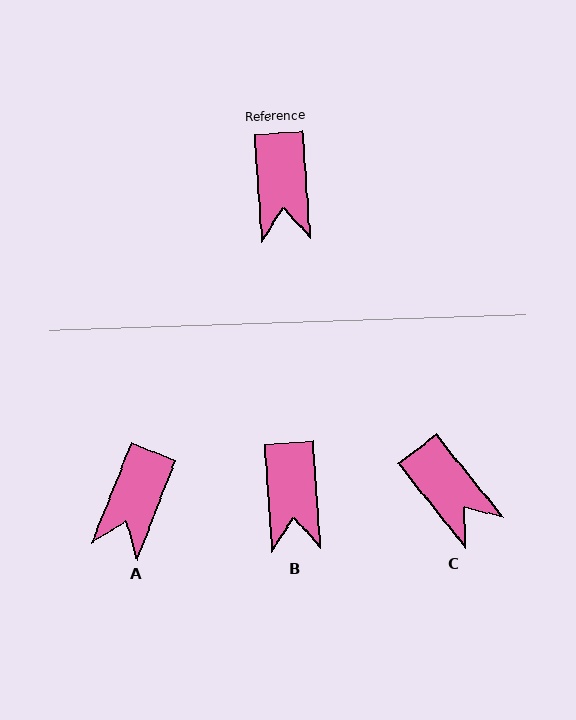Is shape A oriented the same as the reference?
No, it is off by about 25 degrees.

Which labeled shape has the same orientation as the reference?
B.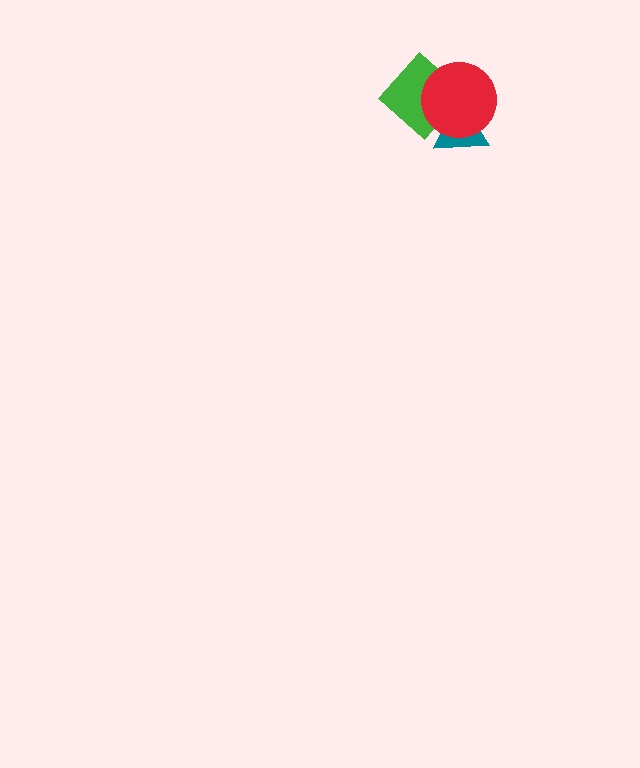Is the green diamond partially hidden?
Yes, it is partially covered by another shape.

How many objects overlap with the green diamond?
2 objects overlap with the green diamond.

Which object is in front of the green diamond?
The red circle is in front of the green diamond.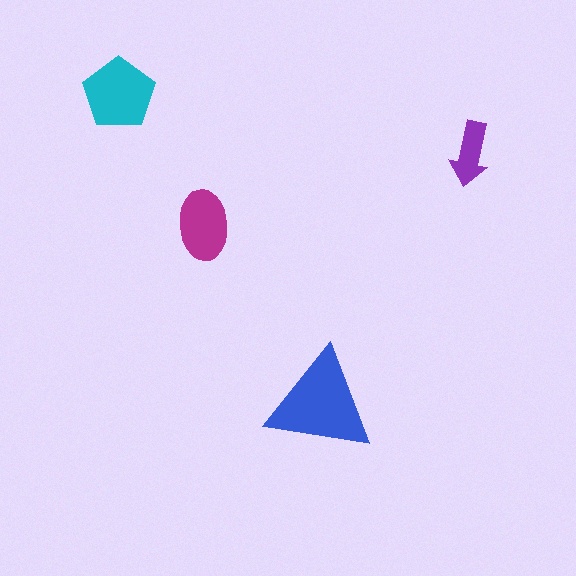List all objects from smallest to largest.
The purple arrow, the magenta ellipse, the cyan pentagon, the blue triangle.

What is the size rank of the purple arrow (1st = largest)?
4th.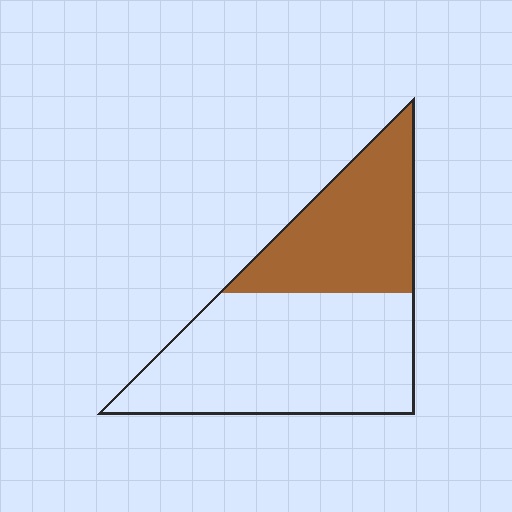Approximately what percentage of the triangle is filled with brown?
Approximately 40%.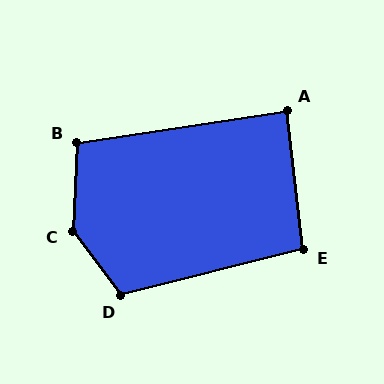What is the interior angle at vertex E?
Approximately 98 degrees (obtuse).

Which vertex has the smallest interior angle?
A, at approximately 88 degrees.